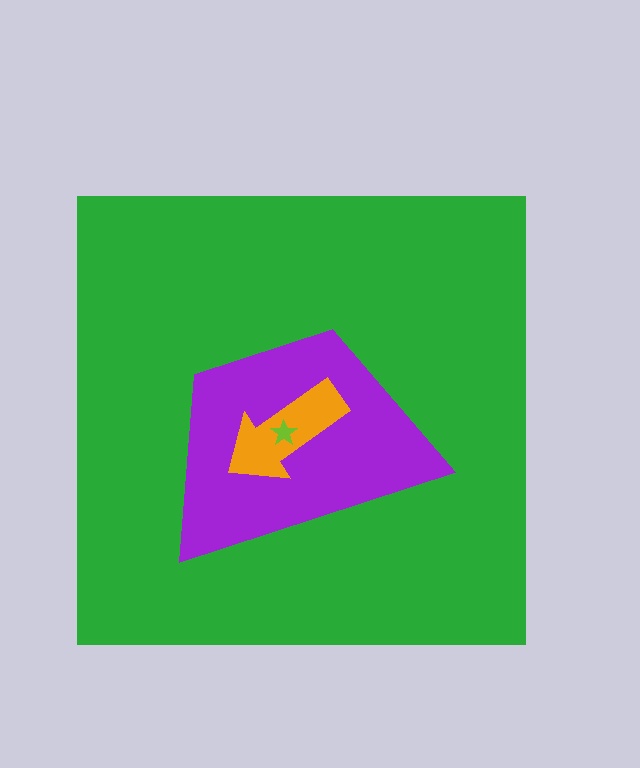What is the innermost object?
The lime star.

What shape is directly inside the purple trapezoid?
The orange arrow.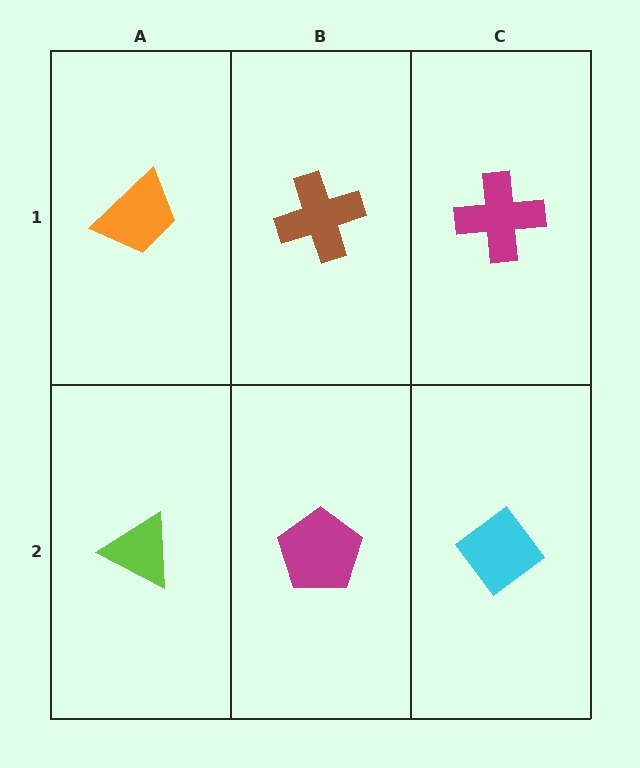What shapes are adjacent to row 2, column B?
A brown cross (row 1, column B), a lime triangle (row 2, column A), a cyan diamond (row 2, column C).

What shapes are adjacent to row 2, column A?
An orange trapezoid (row 1, column A), a magenta pentagon (row 2, column B).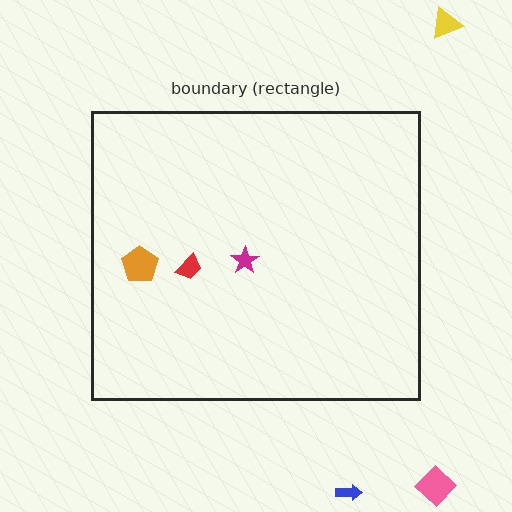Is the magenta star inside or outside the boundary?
Inside.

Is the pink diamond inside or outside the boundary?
Outside.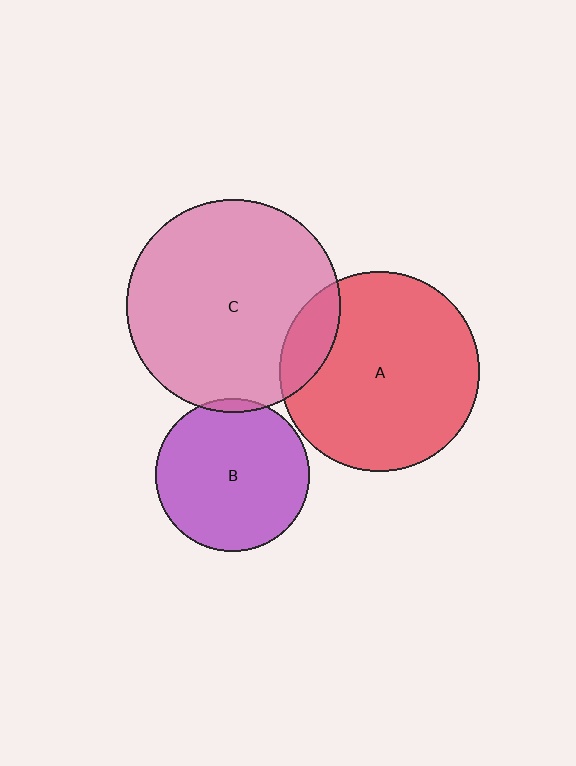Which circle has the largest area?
Circle C (pink).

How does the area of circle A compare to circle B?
Approximately 1.7 times.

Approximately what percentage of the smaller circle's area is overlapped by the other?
Approximately 5%.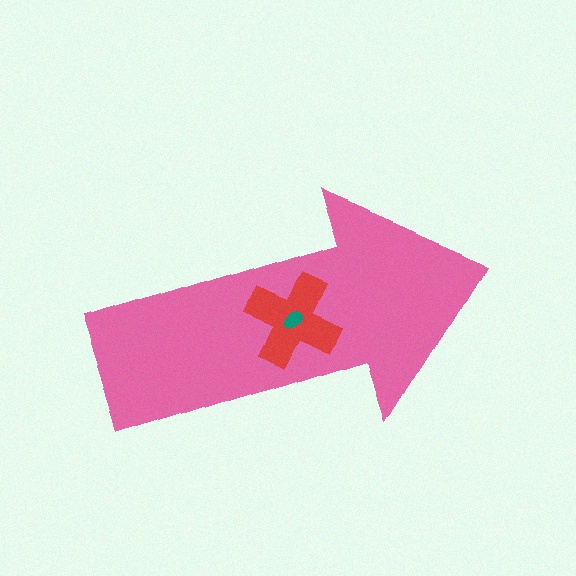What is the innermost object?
The teal ellipse.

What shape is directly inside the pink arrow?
The red cross.